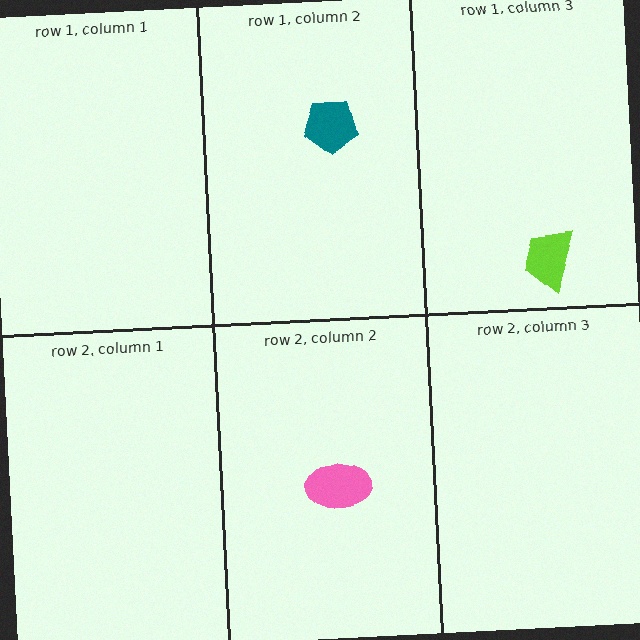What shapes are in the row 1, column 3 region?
The lime trapezoid.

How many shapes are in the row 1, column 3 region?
1.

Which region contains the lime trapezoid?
The row 1, column 3 region.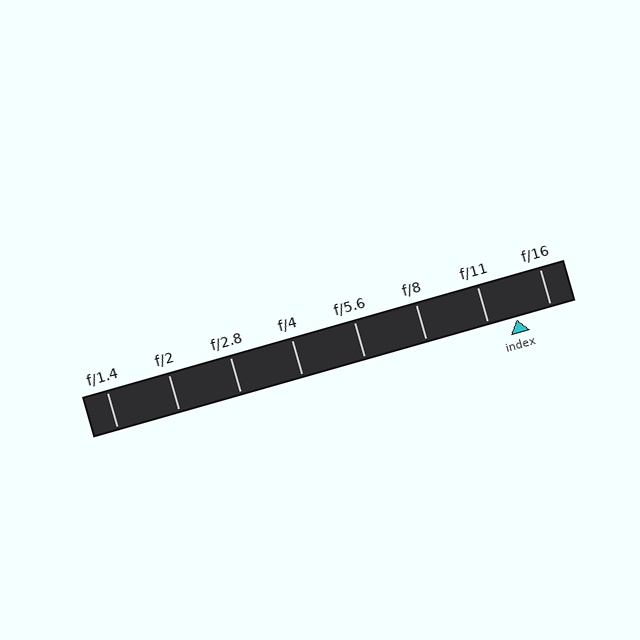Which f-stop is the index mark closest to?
The index mark is closest to f/11.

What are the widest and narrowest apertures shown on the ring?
The widest aperture shown is f/1.4 and the narrowest is f/16.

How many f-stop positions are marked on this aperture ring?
There are 8 f-stop positions marked.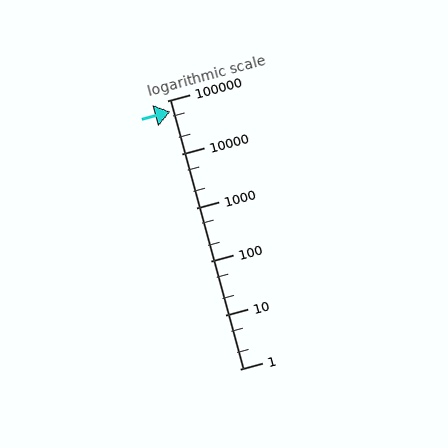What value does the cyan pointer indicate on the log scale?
The pointer indicates approximately 63000.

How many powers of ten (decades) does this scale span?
The scale spans 5 decades, from 1 to 100000.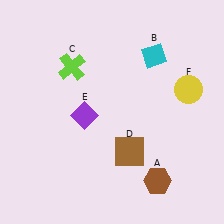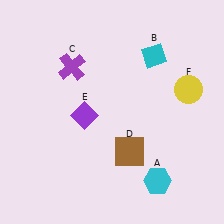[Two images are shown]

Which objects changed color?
A changed from brown to cyan. C changed from lime to purple.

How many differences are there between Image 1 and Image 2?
There are 2 differences between the two images.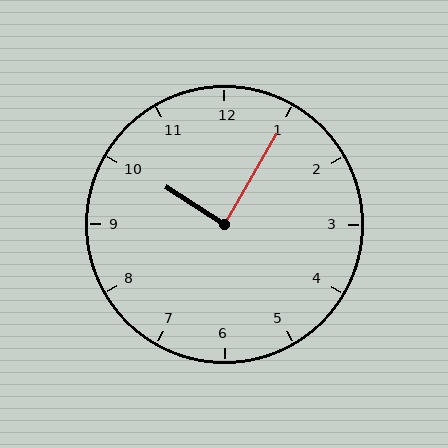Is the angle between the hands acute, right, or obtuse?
It is right.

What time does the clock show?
10:05.